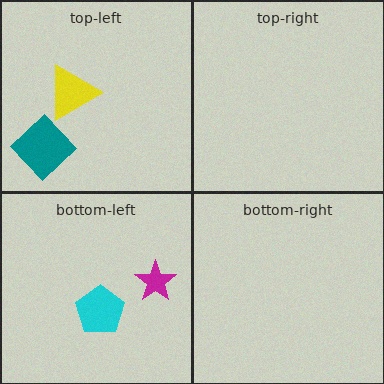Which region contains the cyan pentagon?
The bottom-left region.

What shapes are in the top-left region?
The yellow triangle, the teal diamond.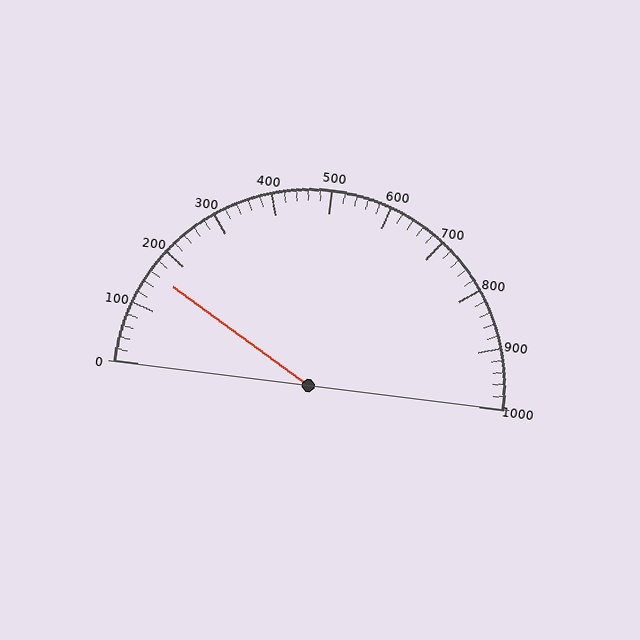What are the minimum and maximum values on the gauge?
The gauge ranges from 0 to 1000.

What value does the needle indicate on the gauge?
The needle indicates approximately 160.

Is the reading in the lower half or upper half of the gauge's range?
The reading is in the lower half of the range (0 to 1000).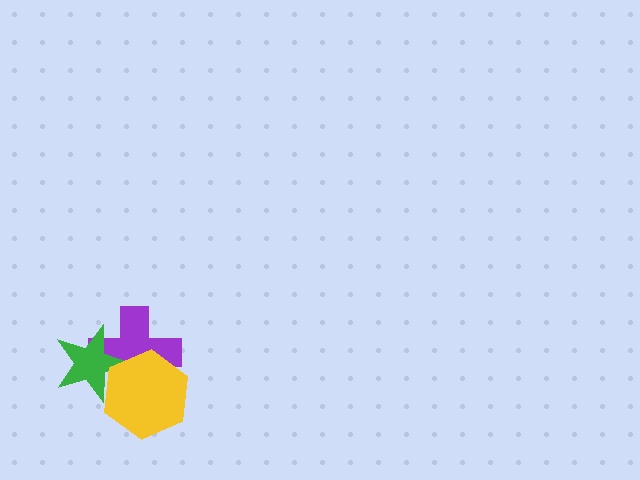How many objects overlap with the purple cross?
2 objects overlap with the purple cross.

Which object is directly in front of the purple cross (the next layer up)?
The green star is directly in front of the purple cross.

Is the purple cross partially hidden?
Yes, it is partially covered by another shape.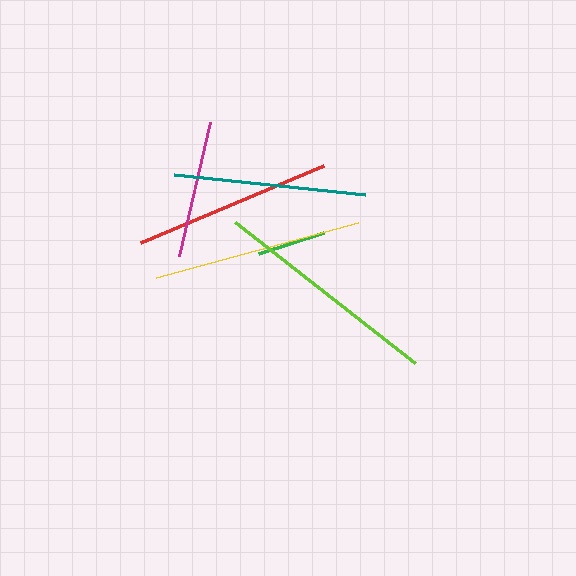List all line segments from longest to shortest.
From longest to shortest: lime, yellow, red, teal, magenta, green.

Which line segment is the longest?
The lime line is the longest at approximately 229 pixels.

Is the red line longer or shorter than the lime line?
The lime line is longer than the red line.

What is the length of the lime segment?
The lime segment is approximately 229 pixels long.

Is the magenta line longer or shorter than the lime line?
The lime line is longer than the magenta line.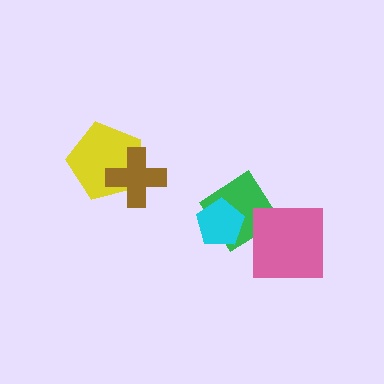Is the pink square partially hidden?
No, no other shape covers it.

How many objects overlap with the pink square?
1 object overlaps with the pink square.